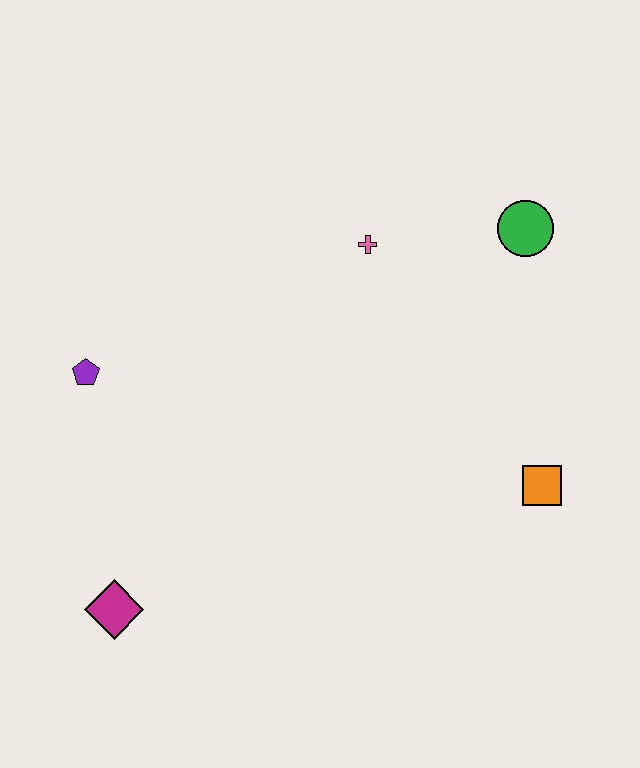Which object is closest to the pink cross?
The green circle is closest to the pink cross.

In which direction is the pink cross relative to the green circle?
The pink cross is to the left of the green circle.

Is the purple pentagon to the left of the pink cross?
Yes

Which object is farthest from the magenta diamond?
The green circle is farthest from the magenta diamond.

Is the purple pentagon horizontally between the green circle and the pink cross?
No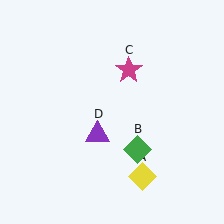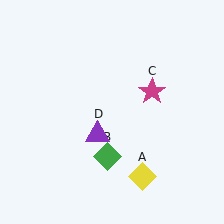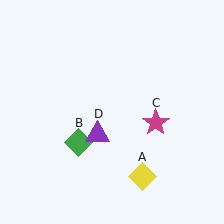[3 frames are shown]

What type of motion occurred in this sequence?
The green diamond (object B), magenta star (object C) rotated clockwise around the center of the scene.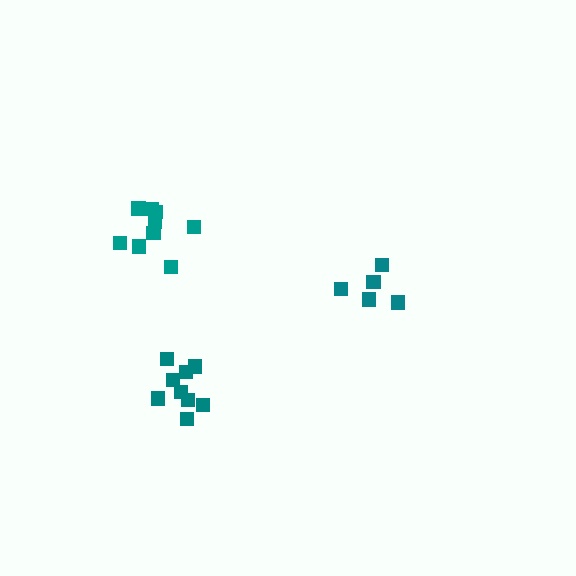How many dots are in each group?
Group 1: 5 dots, Group 2: 9 dots, Group 3: 9 dots (23 total).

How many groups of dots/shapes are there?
There are 3 groups.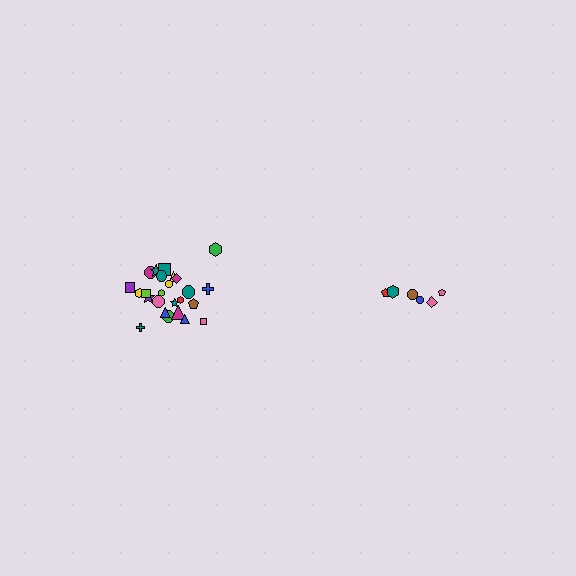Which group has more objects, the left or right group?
The left group.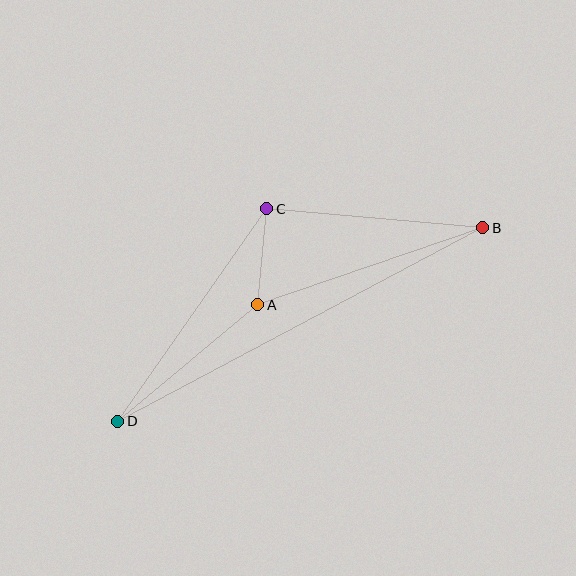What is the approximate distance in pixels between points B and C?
The distance between B and C is approximately 217 pixels.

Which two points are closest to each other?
Points A and C are closest to each other.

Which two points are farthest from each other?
Points B and D are farthest from each other.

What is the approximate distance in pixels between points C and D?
The distance between C and D is approximately 260 pixels.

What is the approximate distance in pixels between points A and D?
The distance between A and D is approximately 182 pixels.